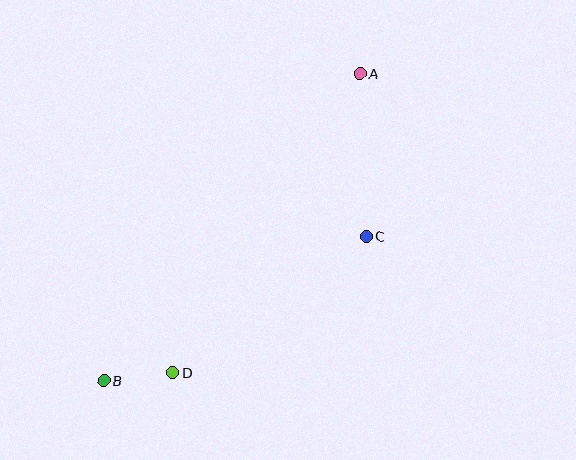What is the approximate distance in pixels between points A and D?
The distance between A and D is approximately 353 pixels.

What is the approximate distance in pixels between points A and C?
The distance between A and C is approximately 163 pixels.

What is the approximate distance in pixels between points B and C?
The distance between B and C is approximately 300 pixels.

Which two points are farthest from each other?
Points A and B are farthest from each other.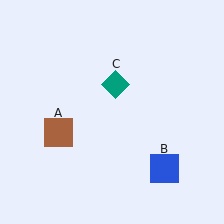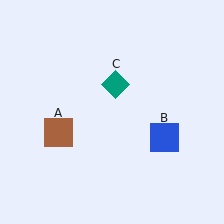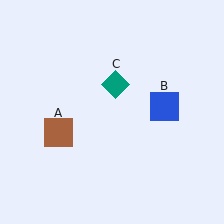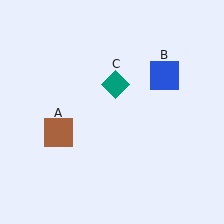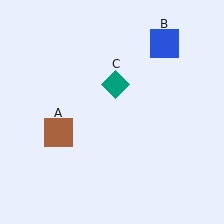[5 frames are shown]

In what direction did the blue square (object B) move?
The blue square (object B) moved up.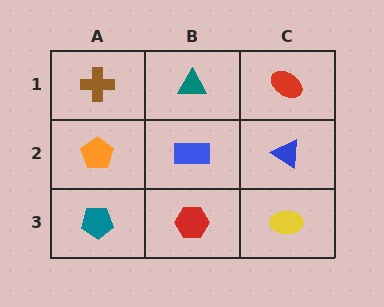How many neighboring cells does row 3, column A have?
2.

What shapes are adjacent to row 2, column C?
A red ellipse (row 1, column C), a yellow ellipse (row 3, column C), a blue rectangle (row 2, column B).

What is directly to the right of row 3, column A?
A red hexagon.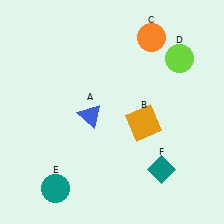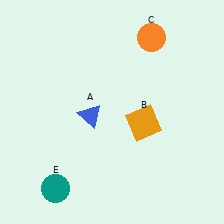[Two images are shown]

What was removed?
The teal diamond (F), the lime circle (D) were removed in Image 2.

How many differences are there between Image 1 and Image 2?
There are 2 differences between the two images.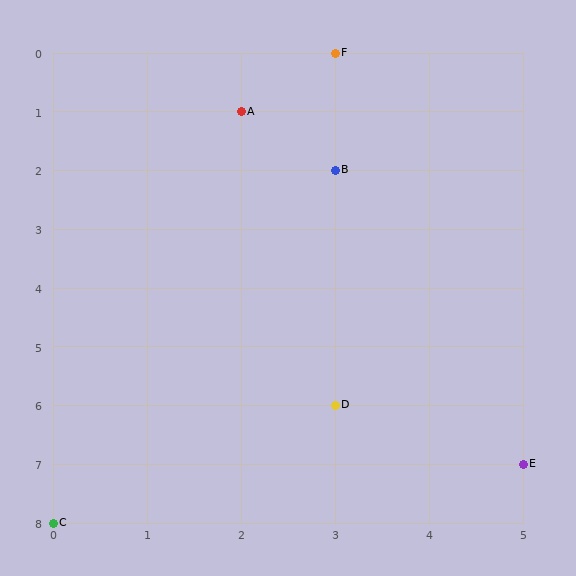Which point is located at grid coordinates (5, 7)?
Point E is at (5, 7).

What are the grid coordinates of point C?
Point C is at grid coordinates (0, 8).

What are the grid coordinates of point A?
Point A is at grid coordinates (2, 1).